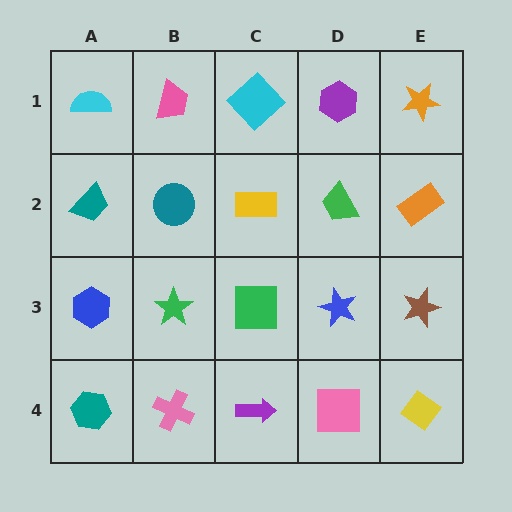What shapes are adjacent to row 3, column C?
A yellow rectangle (row 2, column C), a purple arrow (row 4, column C), a green star (row 3, column B), a blue star (row 3, column D).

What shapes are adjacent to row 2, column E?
An orange star (row 1, column E), a brown star (row 3, column E), a green trapezoid (row 2, column D).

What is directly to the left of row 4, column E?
A pink square.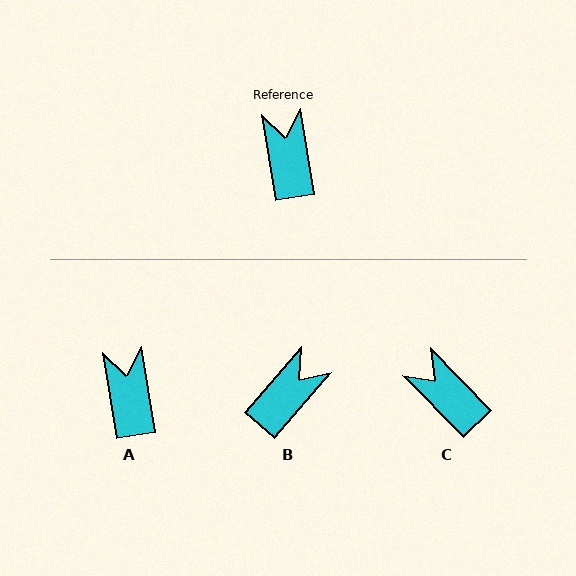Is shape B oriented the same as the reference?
No, it is off by about 50 degrees.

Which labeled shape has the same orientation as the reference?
A.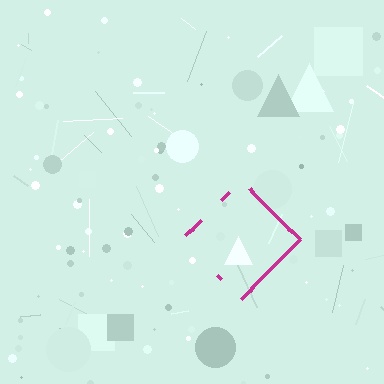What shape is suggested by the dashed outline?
The dashed outline suggests a diamond.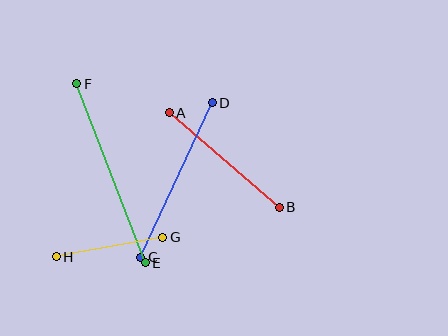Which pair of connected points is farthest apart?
Points E and F are farthest apart.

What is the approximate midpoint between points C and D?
The midpoint is at approximately (176, 180) pixels.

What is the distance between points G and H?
The distance is approximately 108 pixels.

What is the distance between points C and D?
The distance is approximately 170 pixels.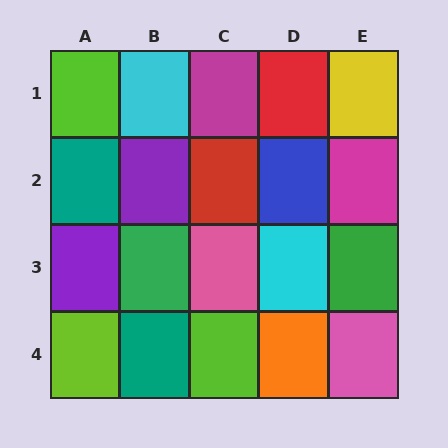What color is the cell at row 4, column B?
Teal.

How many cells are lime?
3 cells are lime.